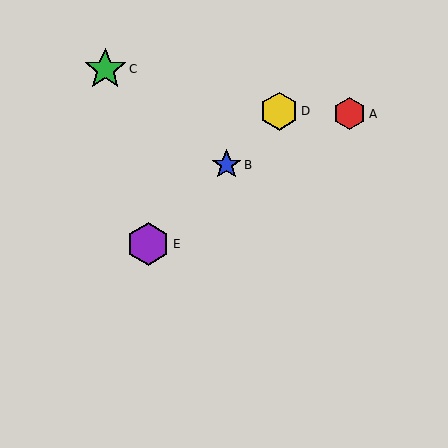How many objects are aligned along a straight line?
3 objects (B, D, E) are aligned along a straight line.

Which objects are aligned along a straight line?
Objects B, D, E are aligned along a straight line.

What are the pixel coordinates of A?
Object A is at (350, 114).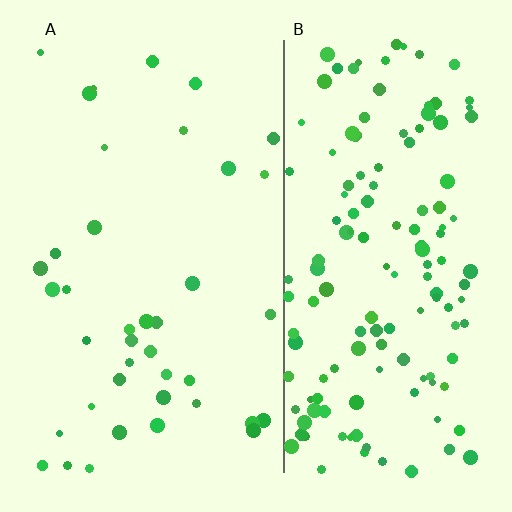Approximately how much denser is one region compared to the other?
Approximately 3.6× — region B over region A.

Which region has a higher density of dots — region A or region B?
B (the right).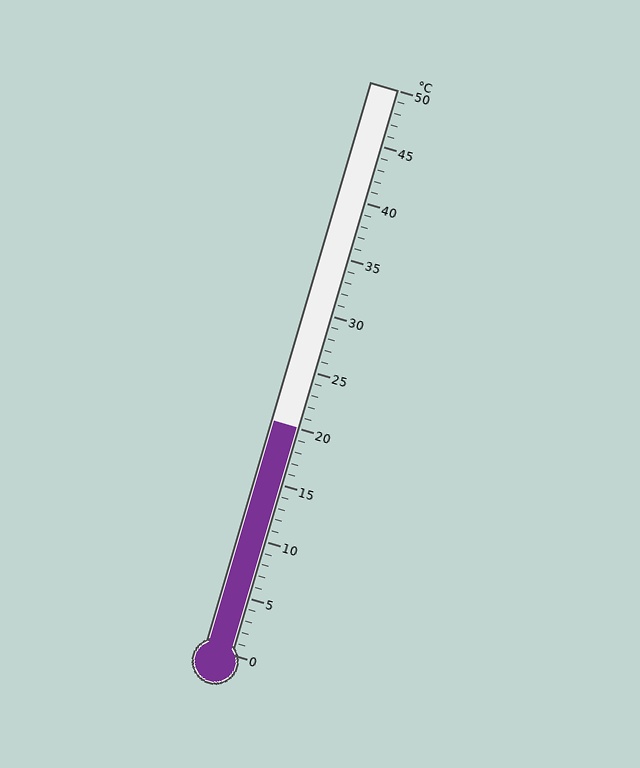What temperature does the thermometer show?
The thermometer shows approximately 20°C.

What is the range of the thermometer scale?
The thermometer scale ranges from 0°C to 50°C.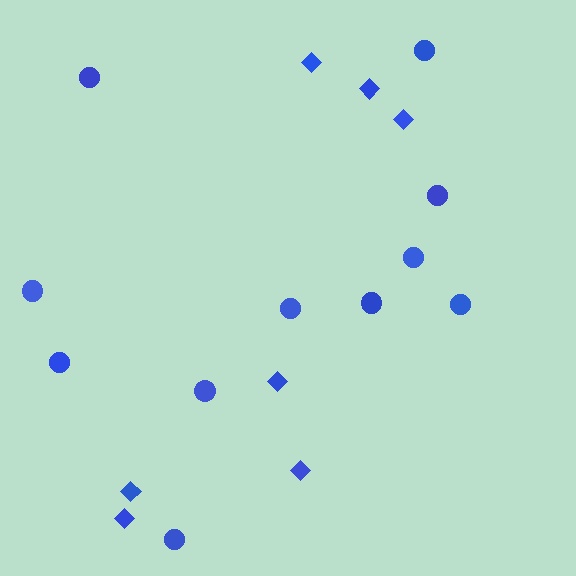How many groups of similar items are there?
There are 2 groups: one group of diamonds (7) and one group of circles (11).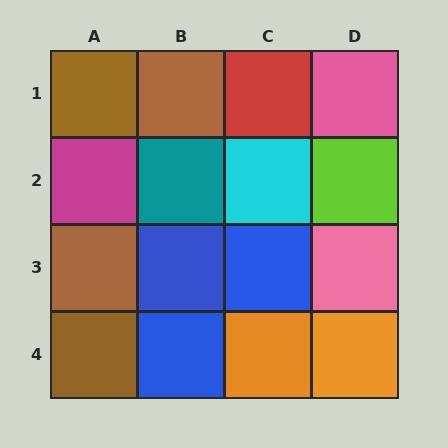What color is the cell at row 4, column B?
Blue.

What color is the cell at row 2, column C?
Cyan.